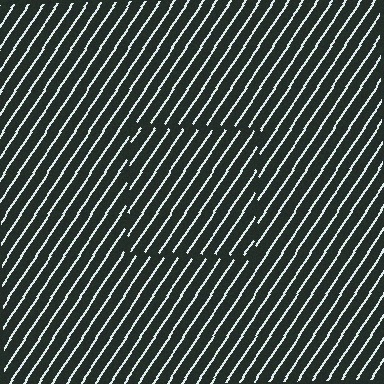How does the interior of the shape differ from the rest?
The interior of the shape contains the same grating, shifted by half a period — the contour is defined by the phase discontinuity where line-ends from the inner and outer gratings abut.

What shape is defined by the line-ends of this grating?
An illusory square. The interior of the shape contains the same grating, shifted by half a period — the contour is defined by the phase discontinuity where line-ends from the inner and outer gratings abut.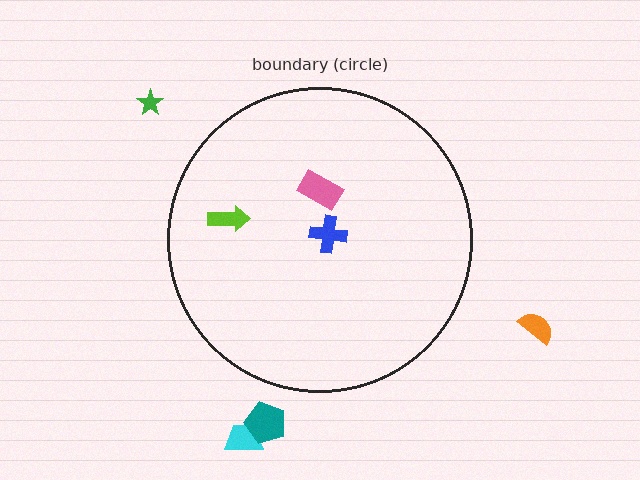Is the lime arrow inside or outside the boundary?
Inside.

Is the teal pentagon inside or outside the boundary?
Outside.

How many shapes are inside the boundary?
3 inside, 4 outside.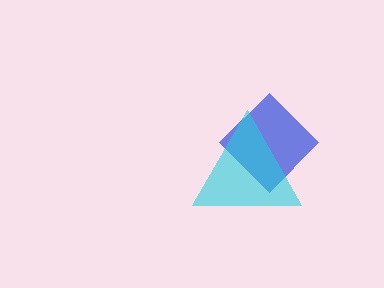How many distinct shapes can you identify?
There are 2 distinct shapes: a blue diamond, a cyan triangle.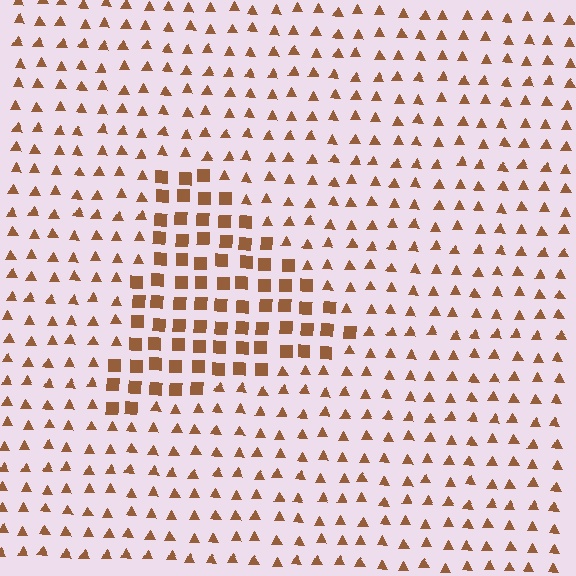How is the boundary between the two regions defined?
The boundary is defined by a change in element shape: squares inside vs. triangles outside. All elements share the same color and spacing.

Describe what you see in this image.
The image is filled with small brown elements arranged in a uniform grid. A triangle-shaped region contains squares, while the surrounding area contains triangles. The boundary is defined purely by the change in element shape.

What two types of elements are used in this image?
The image uses squares inside the triangle region and triangles outside it.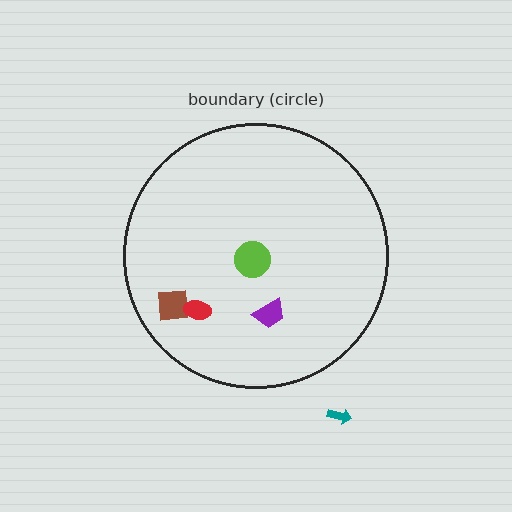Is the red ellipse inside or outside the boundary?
Inside.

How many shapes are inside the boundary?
4 inside, 1 outside.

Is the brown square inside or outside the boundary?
Inside.